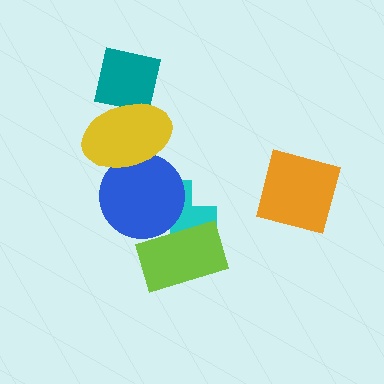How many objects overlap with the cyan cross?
2 objects overlap with the cyan cross.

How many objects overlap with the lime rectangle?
2 objects overlap with the lime rectangle.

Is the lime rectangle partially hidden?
No, no other shape covers it.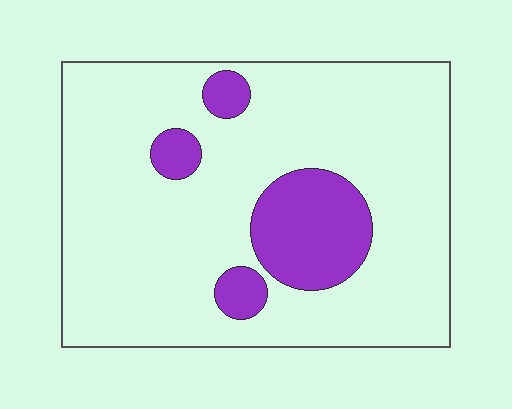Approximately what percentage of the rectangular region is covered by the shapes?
Approximately 15%.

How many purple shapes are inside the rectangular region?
4.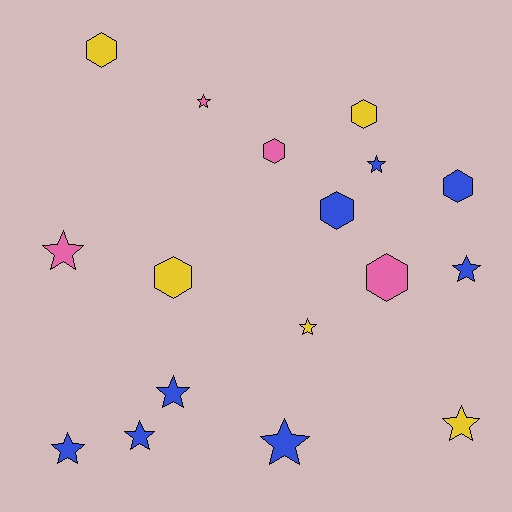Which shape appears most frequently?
Star, with 10 objects.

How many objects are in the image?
There are 17 objects.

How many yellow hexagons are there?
There are 3 yellow hexagons.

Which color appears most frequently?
Blue, with 8 objects.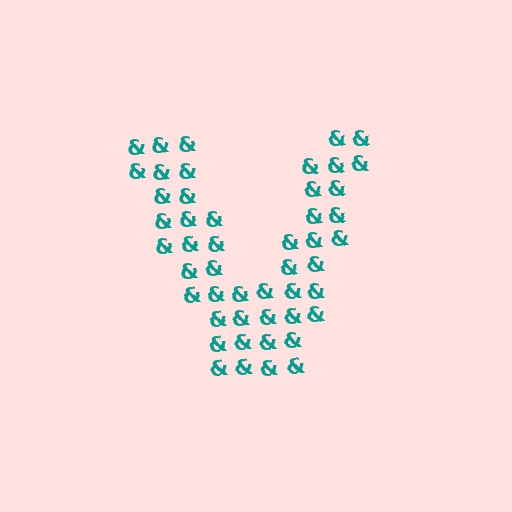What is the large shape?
The large shape is the letter V.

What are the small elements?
The small elements are ampersands.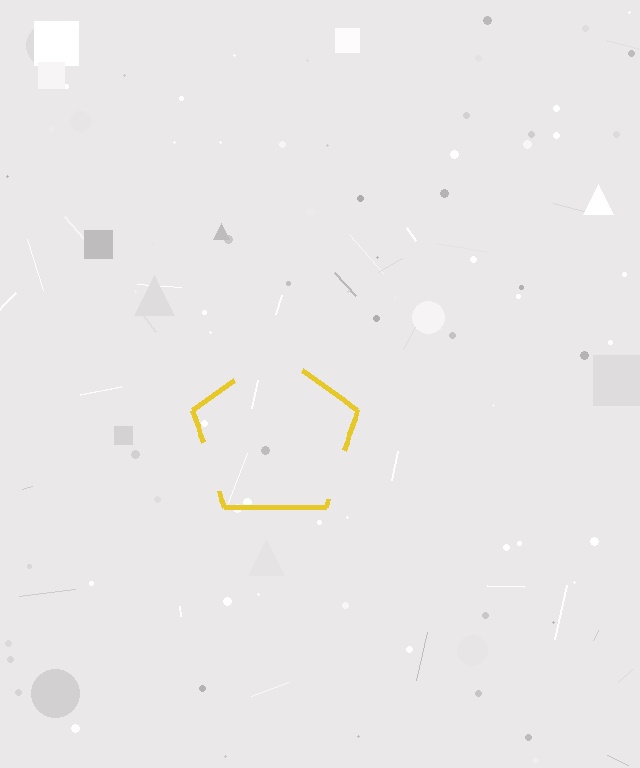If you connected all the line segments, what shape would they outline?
They would outline a pentagon.